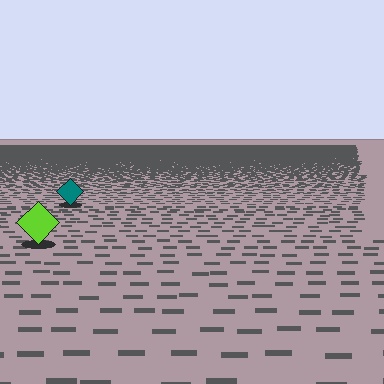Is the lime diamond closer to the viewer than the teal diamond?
Yes. The lime diamond is closer — you can tell from the texture gradient: the ground texture is coarser near it.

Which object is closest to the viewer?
The lime diamond is closest. The texture marks near it are larger and more spread out.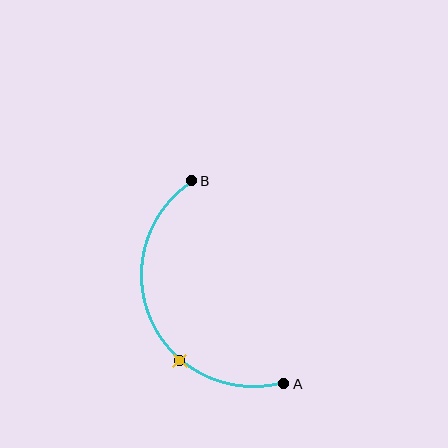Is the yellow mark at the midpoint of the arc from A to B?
No. The yellow mark lies on the arc but is closer to endpoint A. The arc midpoint would be at the point on the curve equidistant along the arc from both A and B.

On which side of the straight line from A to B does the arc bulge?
The arc bulges to the left of the straight line connecting A and B.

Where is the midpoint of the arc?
The arc midpoint is the point on the curve farthest from the straight line joining A and B. It sits to the left of that line.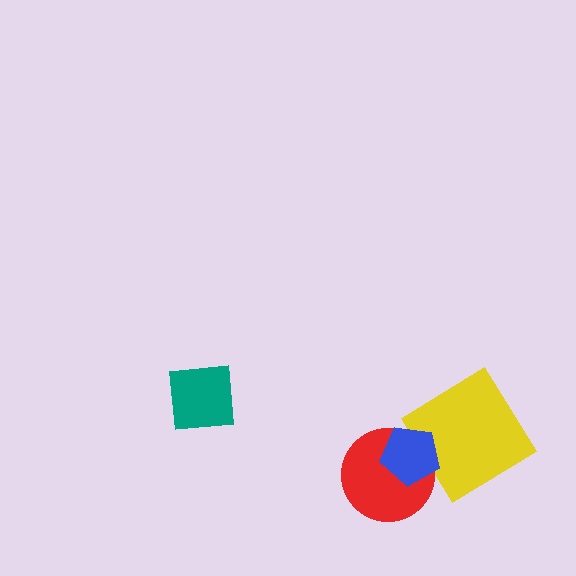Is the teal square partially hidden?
No, no other shape covers it.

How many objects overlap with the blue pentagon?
2 objects overlap with the blue pentagon.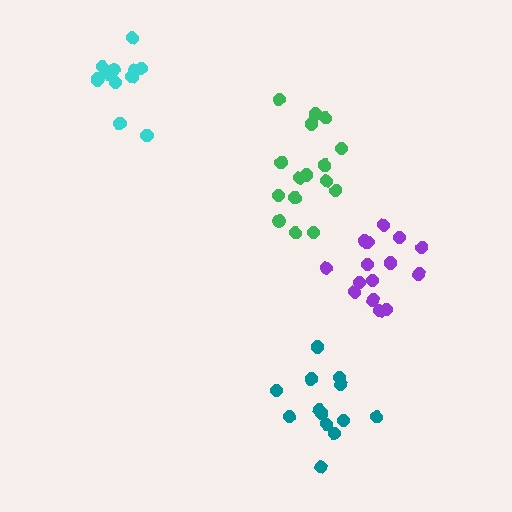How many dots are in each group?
Group 1: 15 dots, Group 2: 13 dots, Group 3: 12 dots, Group 4: 16 dots (56 total).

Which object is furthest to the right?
The purple cluster is rightmost.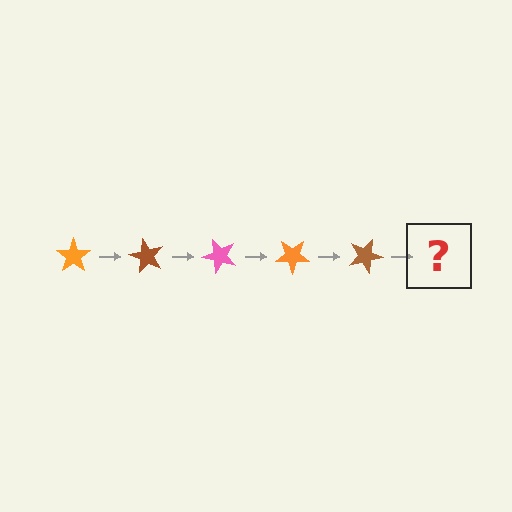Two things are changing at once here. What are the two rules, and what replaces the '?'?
The two rules are that it rotates 60 degrees each step and the color cycles through orange, brown, and pink. The '?' should be a pink star, rotated 300 degrees from the start.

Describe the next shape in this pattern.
It should be a pink star, rotated 300 degrees from the start.